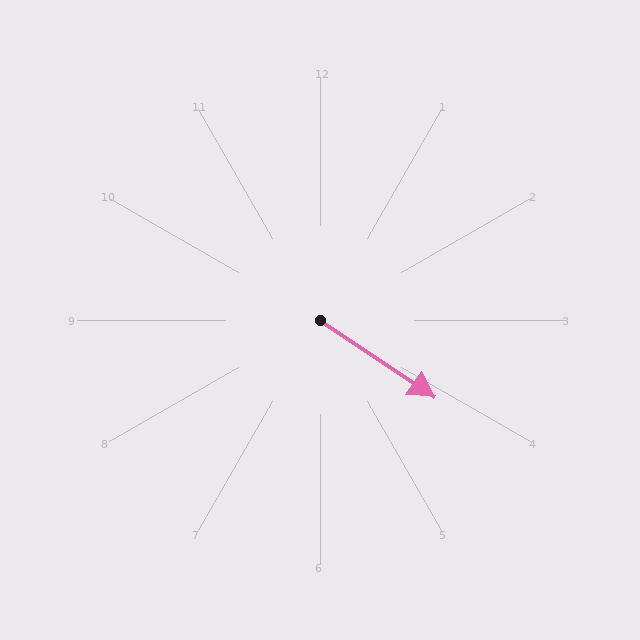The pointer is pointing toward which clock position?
Roughly 4 o'clock.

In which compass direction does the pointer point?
Southeast.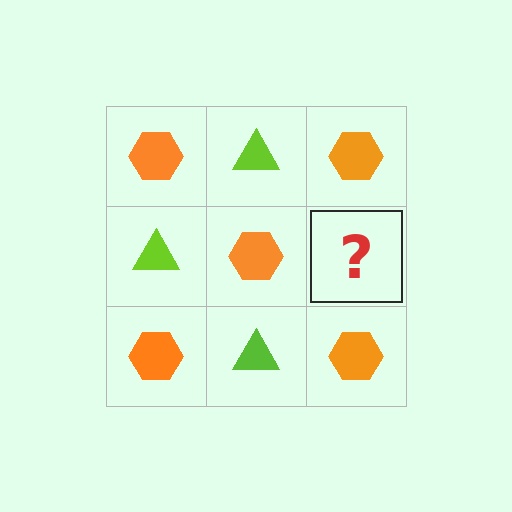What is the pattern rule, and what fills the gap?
The rule is that it alternates orange hexagon and lime triangle in a checkerboard pattern. The gap should be filled with a lime triangle.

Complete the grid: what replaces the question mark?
The question mark should be replaced with a lime triangle.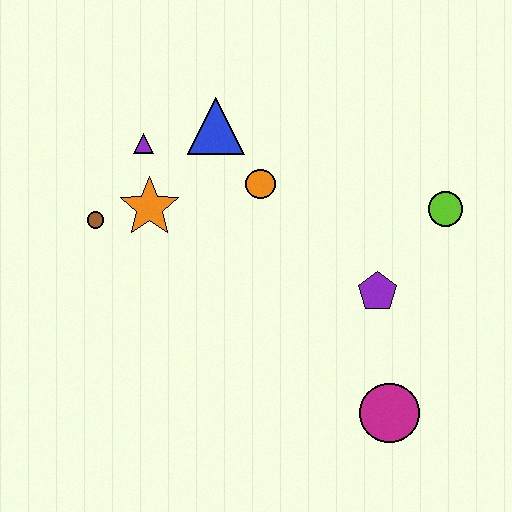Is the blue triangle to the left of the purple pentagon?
Yes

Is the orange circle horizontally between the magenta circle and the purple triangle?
Yes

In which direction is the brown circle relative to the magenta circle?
The brown circle is to the left of the magenta circle.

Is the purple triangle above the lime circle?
Yes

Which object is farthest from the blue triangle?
The magenta circle is farthest from the blue triangle.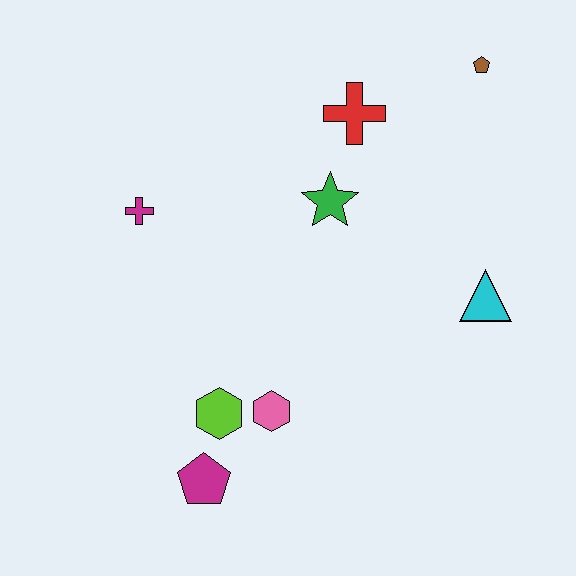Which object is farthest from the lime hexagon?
The brown pentagon is farthest from the lime hexagon.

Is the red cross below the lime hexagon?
No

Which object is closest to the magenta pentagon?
The lime hexagon is closest to the magenta pentagon.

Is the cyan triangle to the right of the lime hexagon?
Yes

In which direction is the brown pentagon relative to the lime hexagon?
The brown pentagon is above the lime hexagon.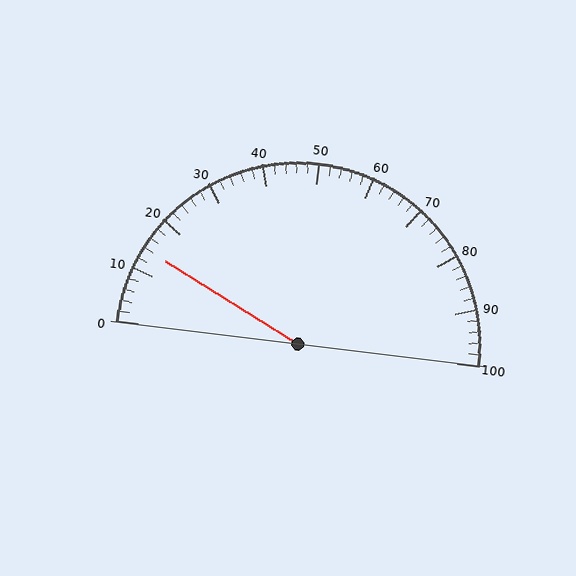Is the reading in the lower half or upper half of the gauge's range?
The reading is in the lower half of the range (0 to 100).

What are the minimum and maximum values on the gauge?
The gauge ranges from 0 to 100.